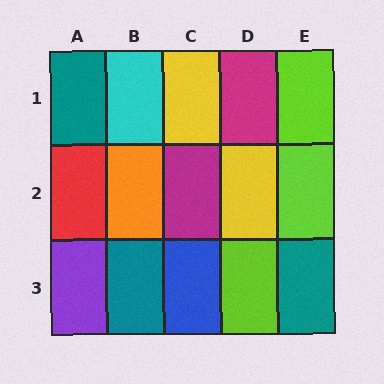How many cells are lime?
3 cells are lime.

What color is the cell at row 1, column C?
Yellow.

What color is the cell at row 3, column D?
Lime.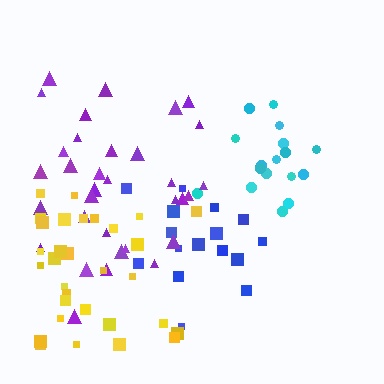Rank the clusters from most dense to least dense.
cyan, blue, yellow, purple.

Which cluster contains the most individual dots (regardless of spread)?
Purple (34).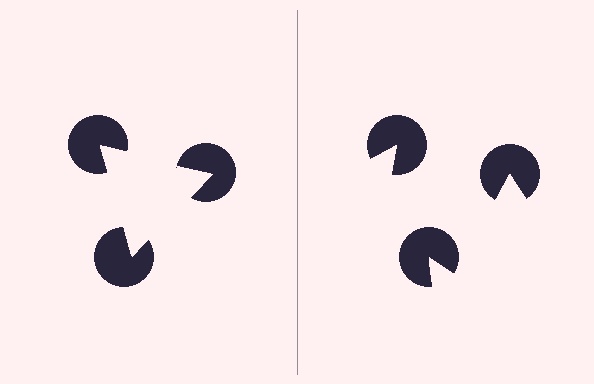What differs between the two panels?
The pac-man discs are positioned identically on both sides; only the wedge orientations differ. On the left they align to a triangle; on the right they are misaligned.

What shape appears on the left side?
An illusory triangle.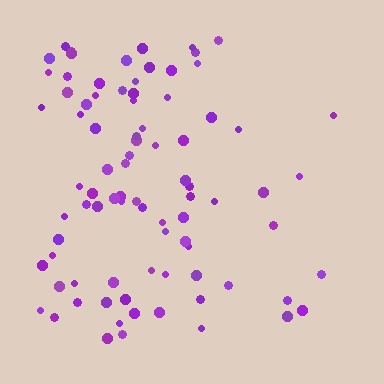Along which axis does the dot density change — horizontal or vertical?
Horizontal.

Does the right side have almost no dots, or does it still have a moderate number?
Still a moderate number, just noticeably fewer than the left.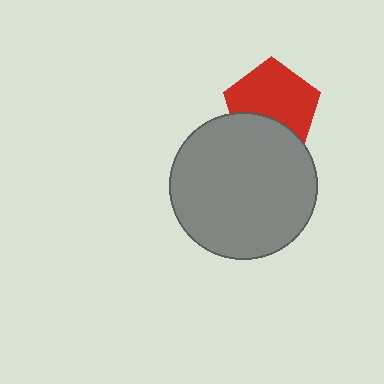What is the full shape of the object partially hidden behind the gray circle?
The partially hidden object is a red pentagon.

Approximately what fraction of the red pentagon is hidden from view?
Roughly 32% of the red pentagon is hidden behind the gray circle.